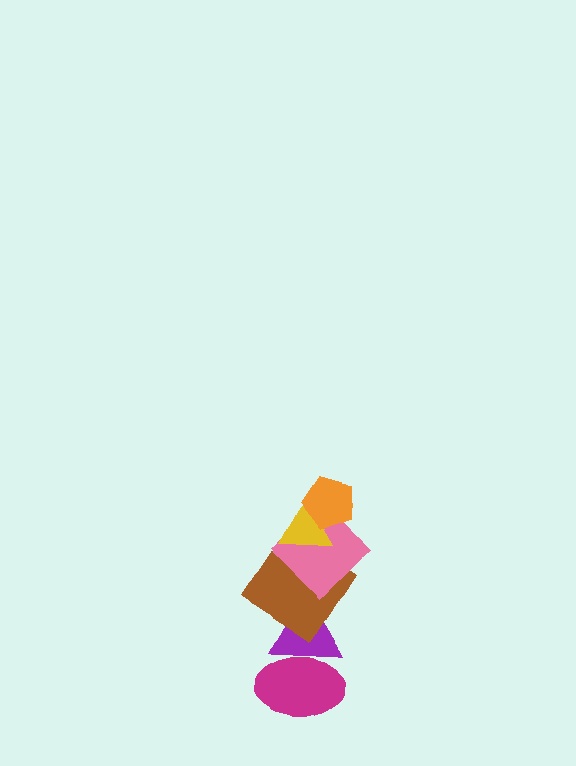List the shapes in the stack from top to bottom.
From top to bottom: the orange pentagon, the yellow triangle, the pink diamond, the brown diamond, the purple triangle, the magenta ellipse.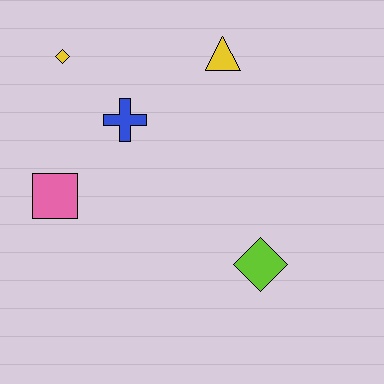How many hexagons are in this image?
There are no hexagons.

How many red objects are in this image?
There are no red objects.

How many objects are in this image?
There are 5 objects.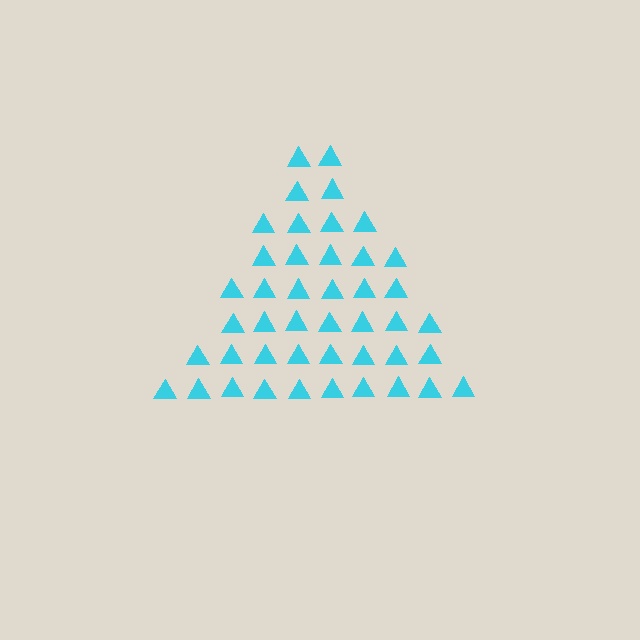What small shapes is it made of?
It is made of small triangles.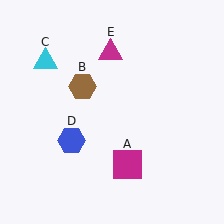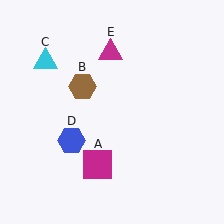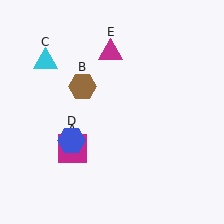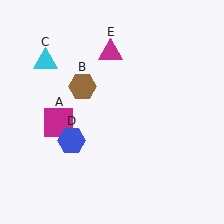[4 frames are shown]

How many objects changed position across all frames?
1 object changed position: magenta square (object A).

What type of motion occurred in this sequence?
The magenta square (object A) rotated clockwise around the center of the scene.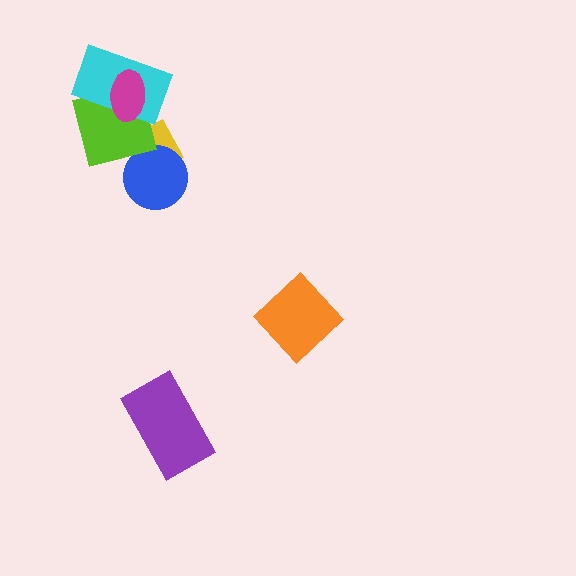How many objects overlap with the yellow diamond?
2 objects overlap with the yellow diamond.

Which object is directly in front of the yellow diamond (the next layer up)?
The blue circle is directly in front of the yellow diamond.